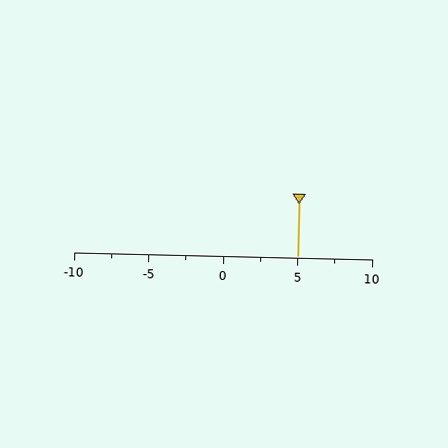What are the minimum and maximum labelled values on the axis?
The axis runs from -10 to 10.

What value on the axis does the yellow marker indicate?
The marker indicates approximately 5.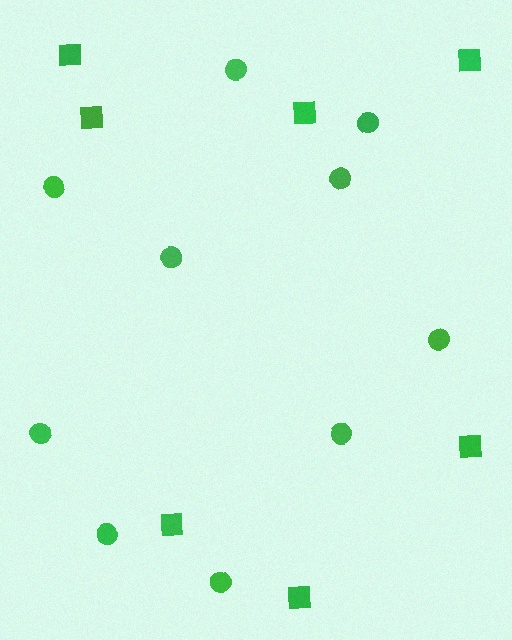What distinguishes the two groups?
There are 2 groups: one group of squares (7) and one group of circles (10).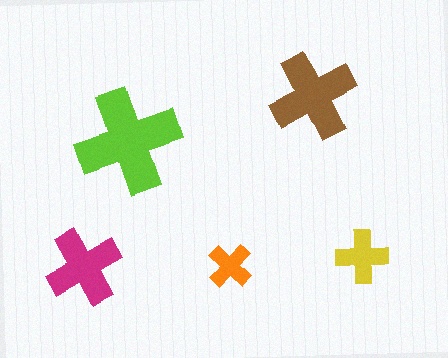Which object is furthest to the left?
The magenta cross is leftmost.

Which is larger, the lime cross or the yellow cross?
The lime one.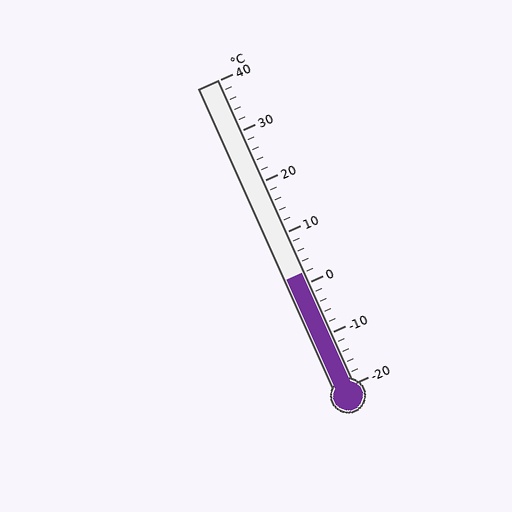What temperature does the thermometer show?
The thermometer shows approximately 2°C.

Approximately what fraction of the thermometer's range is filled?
The thermometer is filled to approximately 35% of its range.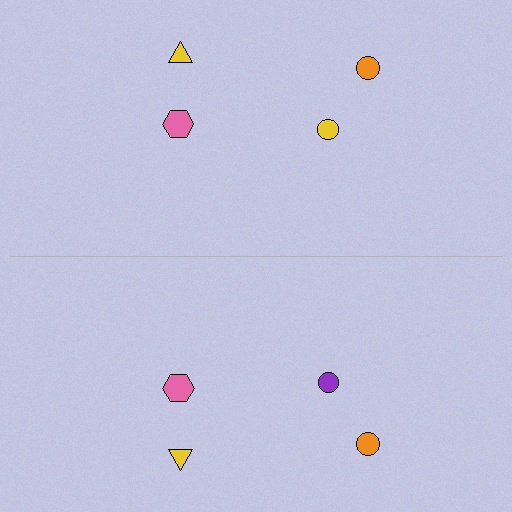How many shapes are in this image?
There are 8 shapes in this image.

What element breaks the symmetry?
The purple circle on the bottom side breaks the symmetry — its mirror counterpart is yellow.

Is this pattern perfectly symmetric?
No, the pattern is not perfectly symmetric. The purple circle on the bottom side breaks the symmetry — its mirror counterpart is yellow.